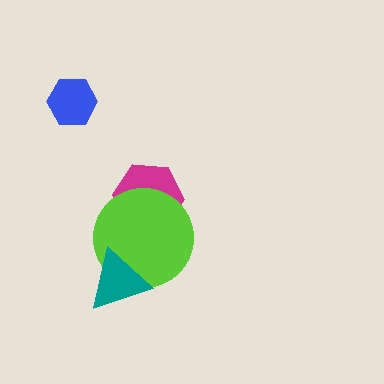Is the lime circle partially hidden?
Yes, it is partially covered by another shape.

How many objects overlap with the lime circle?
2 objects overlap with the lime circle.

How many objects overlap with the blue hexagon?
0 objects overlap with the blue hexagon.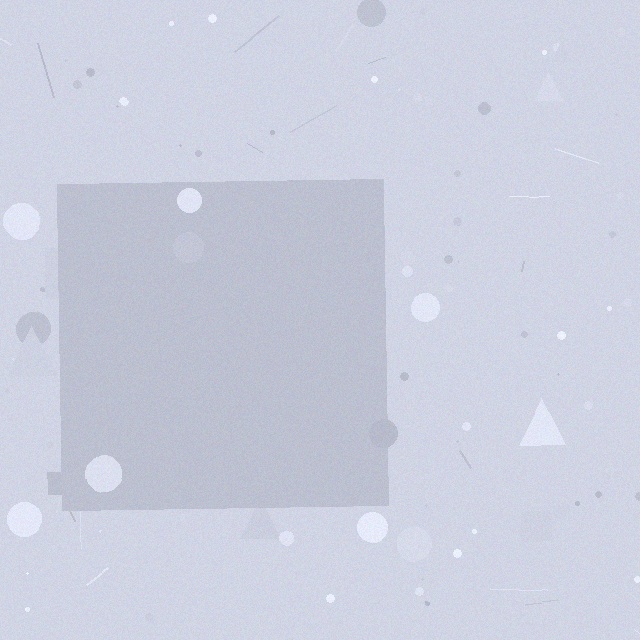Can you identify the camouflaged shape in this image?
The camouflaged shape is a square.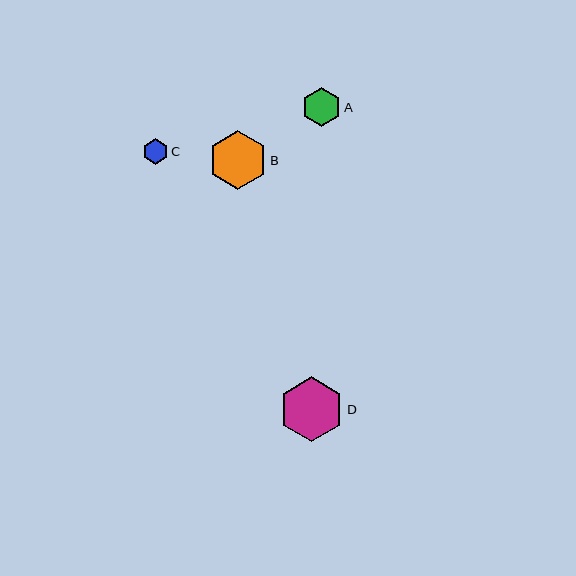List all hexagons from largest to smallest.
From largest to smallest: D, B, A, C.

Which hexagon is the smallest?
Hexagon C is the smallest with a size of approximately 25 pixels.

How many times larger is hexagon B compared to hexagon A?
Hexagon B is approximately 1.5 times the size of hexagon A.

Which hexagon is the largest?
Hexagon D is the largest with a size of approximately 65 pixels.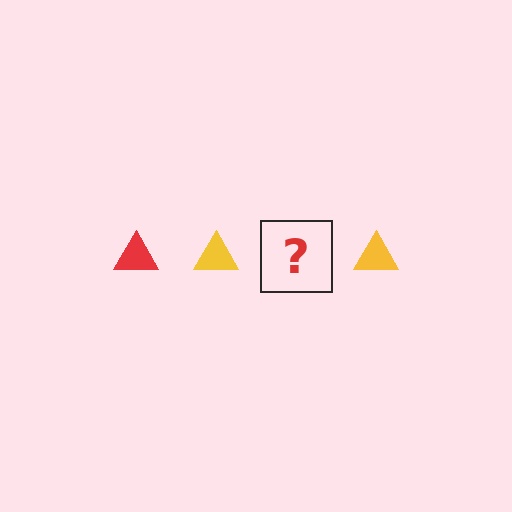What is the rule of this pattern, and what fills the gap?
The rule is that the pattern cycles through red, yellow triangles. The gap should be filled with a red triangle.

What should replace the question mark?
The question mark should be replaced with a red triangle.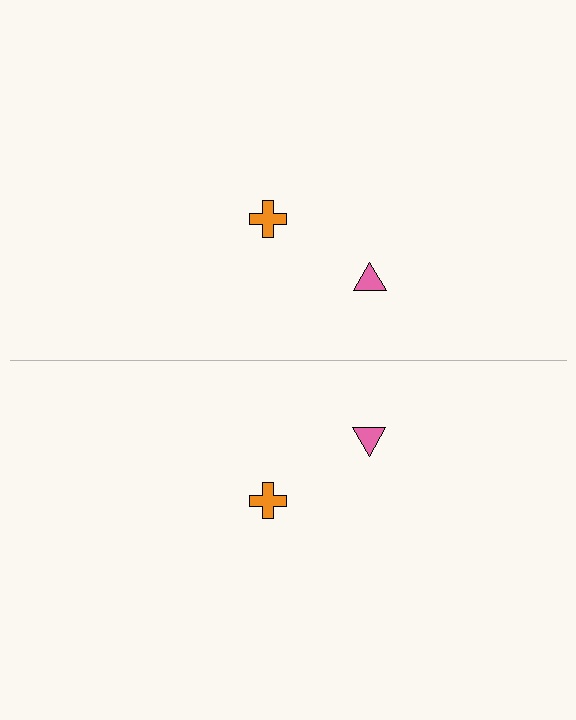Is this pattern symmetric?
Yes, this pattern has bilateral (reflection) symmetry.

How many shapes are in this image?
There are 4 shapes in this image.